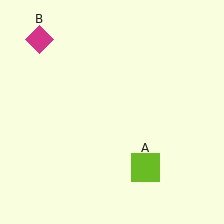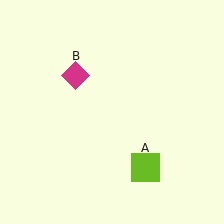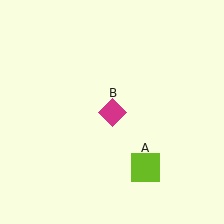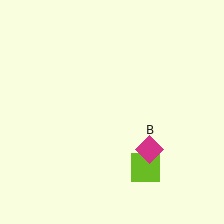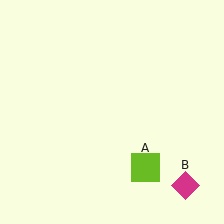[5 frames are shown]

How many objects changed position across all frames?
1 object changed position: magenta diamond (object B).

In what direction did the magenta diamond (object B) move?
The magenta diamond (object B) moved down and to the right.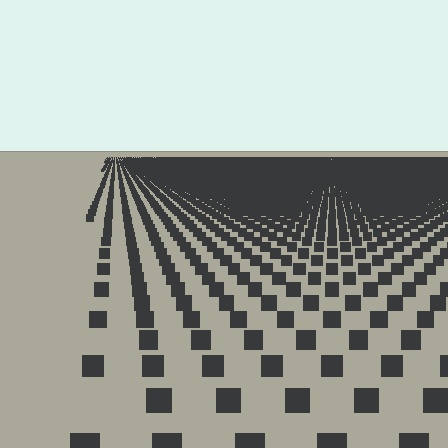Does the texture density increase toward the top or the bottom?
Density increases toward the top.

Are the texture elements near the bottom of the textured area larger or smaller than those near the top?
Larger. Near the bottom, elements are closer to the viewer and appear at a bigger on-screen size.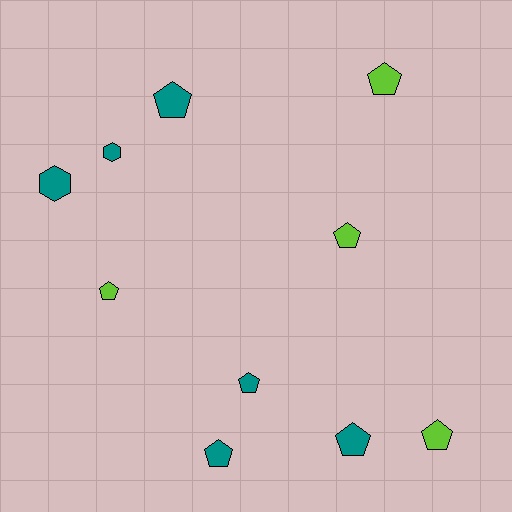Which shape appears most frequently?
Pentagon, with 8 objects.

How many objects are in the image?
There are 10 objects.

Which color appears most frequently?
Teal, with 6 objects.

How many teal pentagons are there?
There are 4 teal pentagons.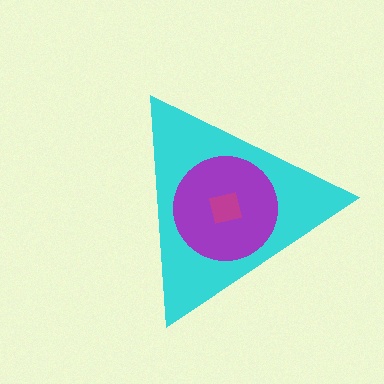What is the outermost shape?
The cyan triangle.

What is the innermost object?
The magenta square.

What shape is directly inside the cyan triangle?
The purple circle.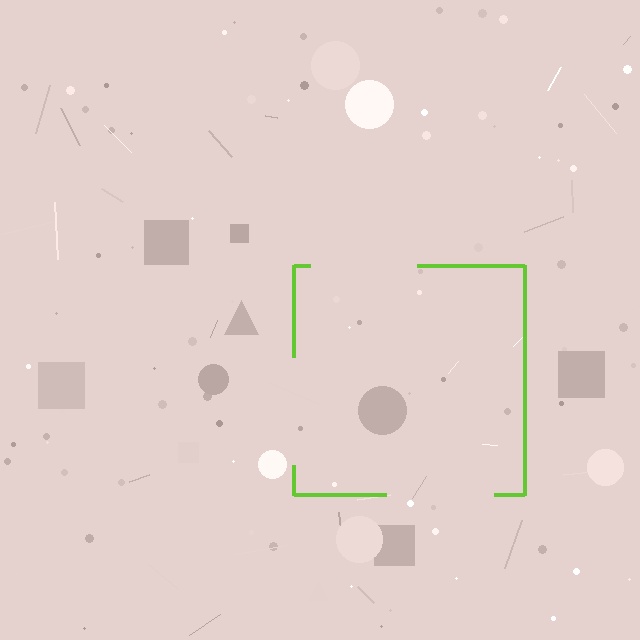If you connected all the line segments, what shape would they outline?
They would outline a square.